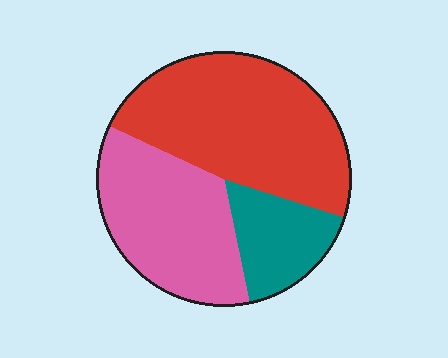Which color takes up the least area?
Teal, at roughly 15%.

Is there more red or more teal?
Red.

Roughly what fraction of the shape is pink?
Pink covers around 35% of the shape.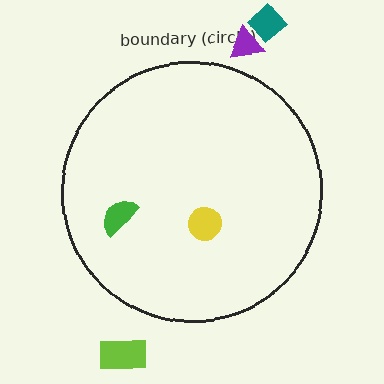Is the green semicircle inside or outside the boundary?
Inside.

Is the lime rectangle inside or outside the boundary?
Outside.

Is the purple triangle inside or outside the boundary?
Outside.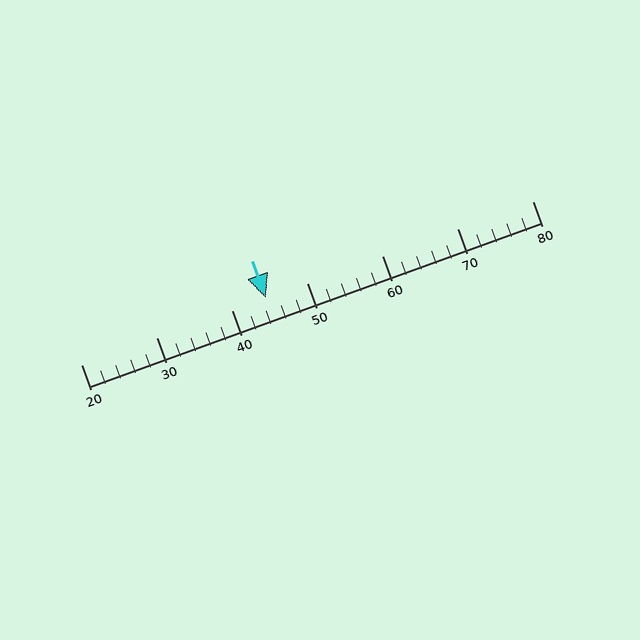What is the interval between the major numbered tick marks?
The major tick marks are spaced 10 units apart.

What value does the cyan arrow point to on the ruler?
The cyan arrow points to approximately 45.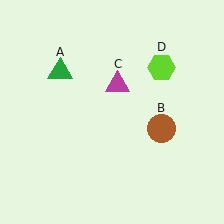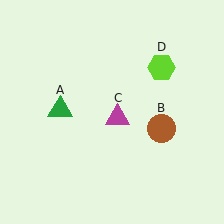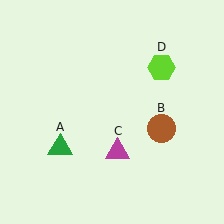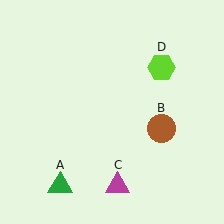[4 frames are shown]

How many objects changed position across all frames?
2 objects changed position: green triangle (object A), magenta triangle (object C).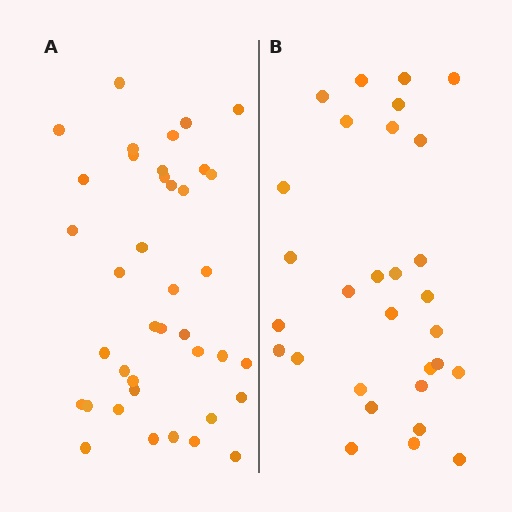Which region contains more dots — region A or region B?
Region A (the left region) has more dots.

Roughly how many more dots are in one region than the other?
Region A has roughly 8 or so more dots than region B.